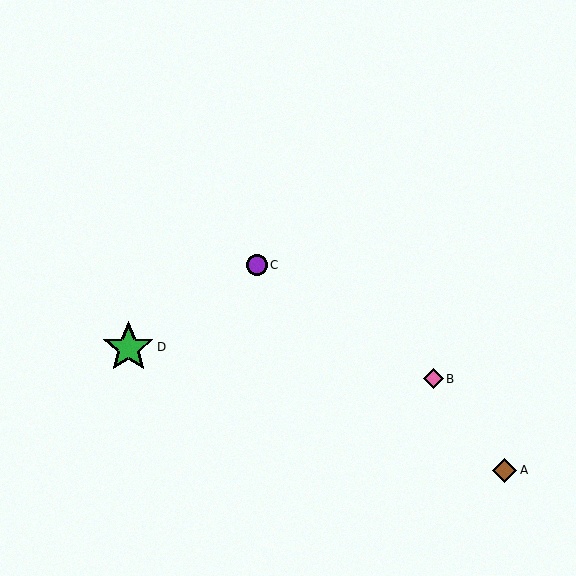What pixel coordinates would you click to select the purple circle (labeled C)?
Click at (257, 265) to select the purple circle C.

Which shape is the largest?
The green star (labeled D) is the largest.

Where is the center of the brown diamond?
The center of the brown diamond is at (504, 470).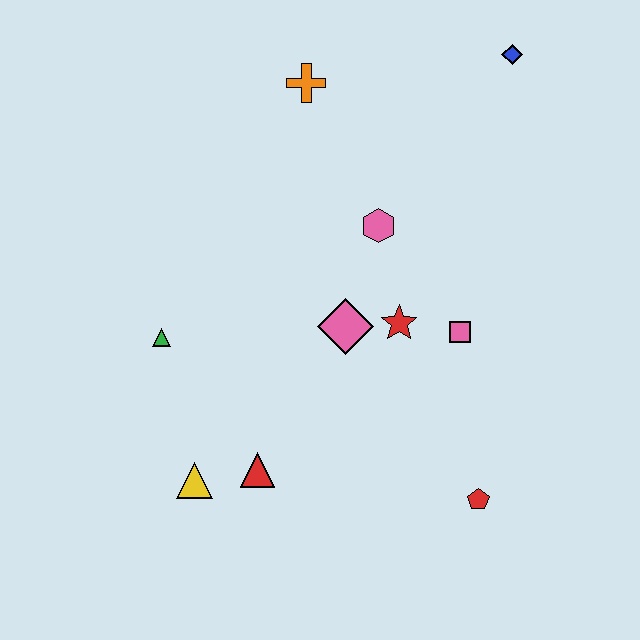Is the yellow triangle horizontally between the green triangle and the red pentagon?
Yes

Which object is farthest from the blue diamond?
The yellow triangle is farthest from the blue diamond.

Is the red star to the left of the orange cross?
No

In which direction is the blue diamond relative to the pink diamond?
The blue diamond is above the pink diamond.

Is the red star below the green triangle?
No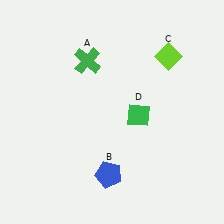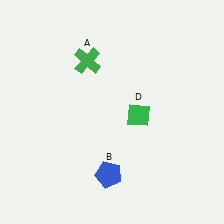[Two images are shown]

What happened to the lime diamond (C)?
The lime diamond (C) was removed in Image 2. It was in the top-right area of Image 1.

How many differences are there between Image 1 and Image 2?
There is 1 difference between the two images.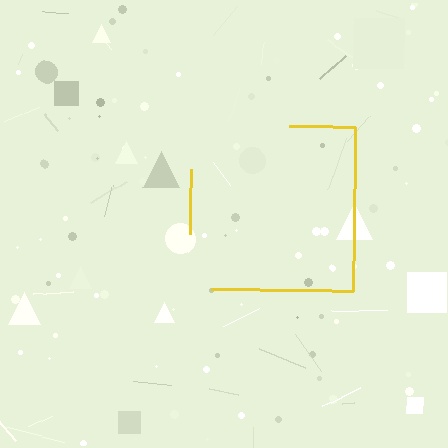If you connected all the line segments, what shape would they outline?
They would outline a square.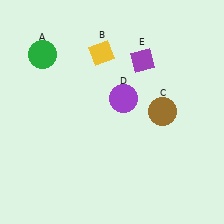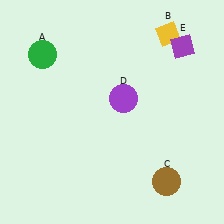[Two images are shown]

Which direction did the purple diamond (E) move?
The purple diamond (E) moved right.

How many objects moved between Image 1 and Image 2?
3 objects moved between the two images.